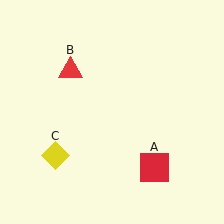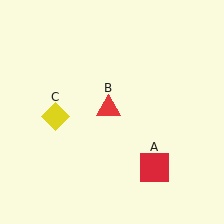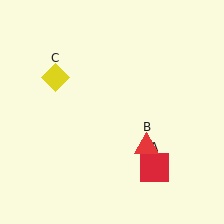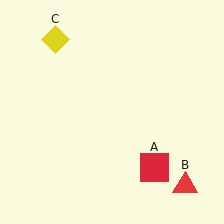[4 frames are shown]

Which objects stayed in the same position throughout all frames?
Red square (object A) remained stationary.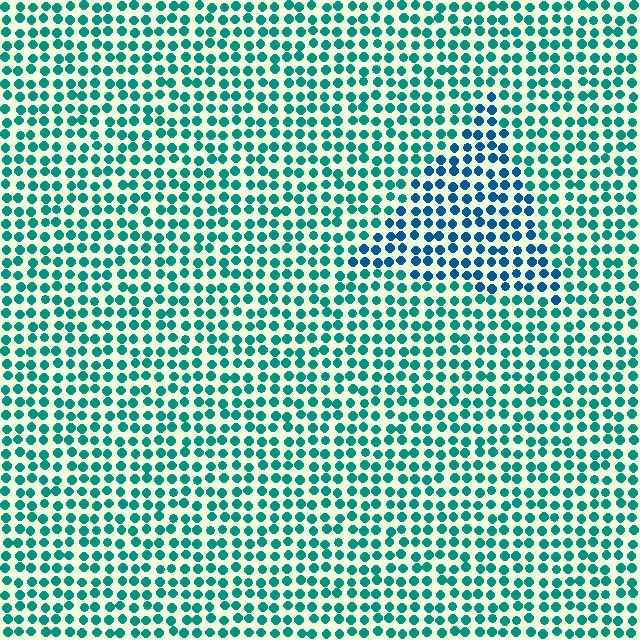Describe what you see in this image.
The image is filled with small teal elements in a uniform arrangement. A triangle-shaped region is visible where the elements are tinted to a slightly different hue, forming a subtle color boundary.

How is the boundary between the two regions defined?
The boundary is defined purely by a slight shift in hue (about 34 degrees). Spacing, size, and orientation are identical on both sides.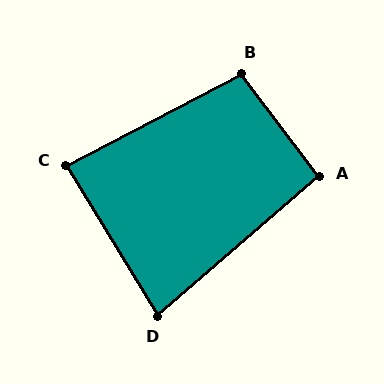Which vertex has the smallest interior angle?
D, at approximately 81 degrees.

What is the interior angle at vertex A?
Approximately 94 degrees (approximately right).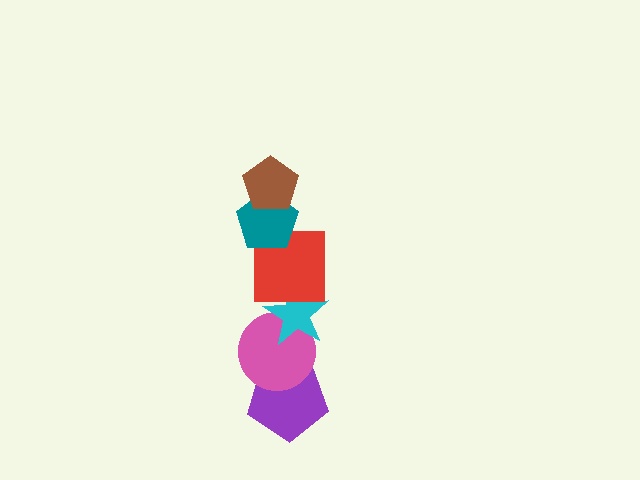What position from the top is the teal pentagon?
The teal pentagon is 2nd from the top.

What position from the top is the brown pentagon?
The brown pentagon is 1st from the top.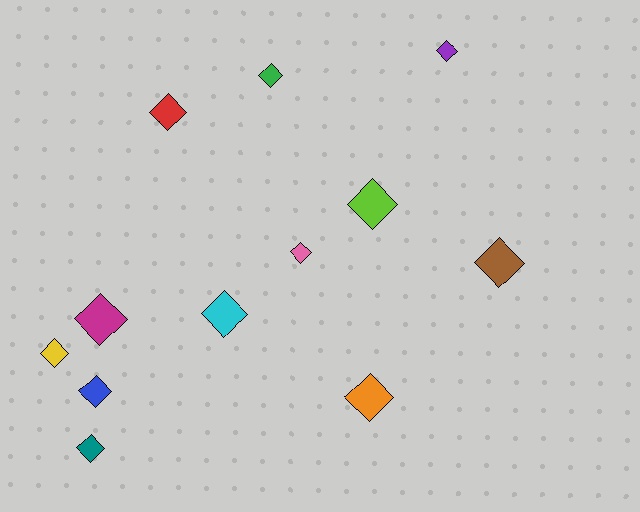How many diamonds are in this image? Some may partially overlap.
There are 12 diamonds.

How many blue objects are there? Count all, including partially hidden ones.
There is 1 blue object.